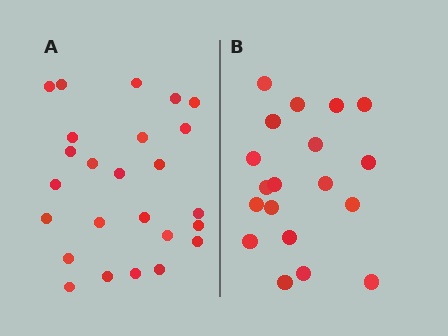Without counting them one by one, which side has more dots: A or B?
Region A (the left region) has more dots.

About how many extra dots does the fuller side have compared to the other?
Region A has about 6 more dots than region B.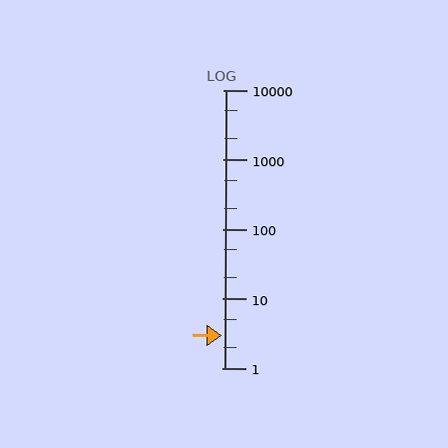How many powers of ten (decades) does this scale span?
The scale spans 4 decades, from 1 to 10000.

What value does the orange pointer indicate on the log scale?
The pointer indicates approximately 2.9.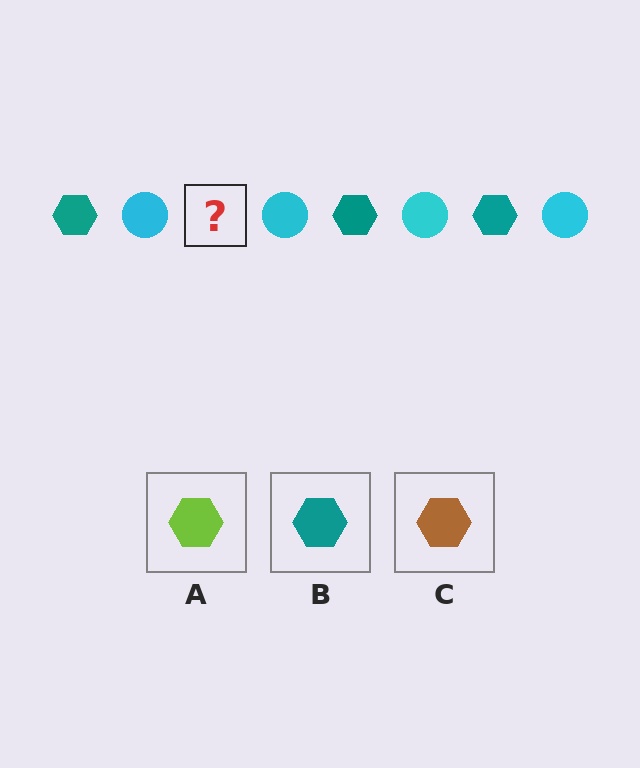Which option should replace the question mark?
Option B.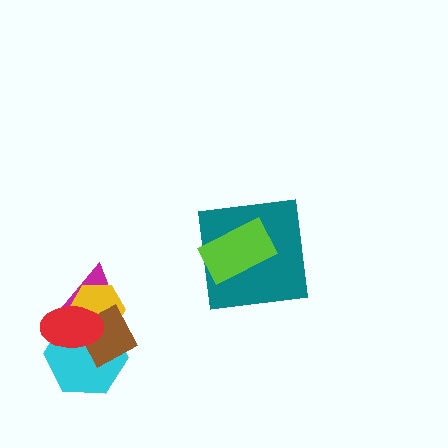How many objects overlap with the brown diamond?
4 objects overlap with the brown diamond.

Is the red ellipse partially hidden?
No, no other shape covers it.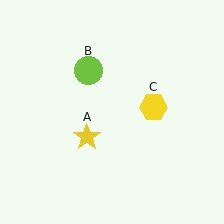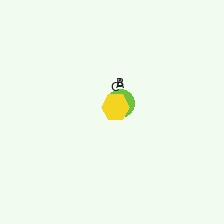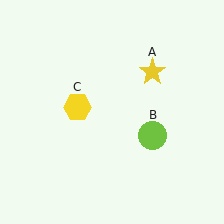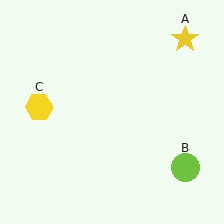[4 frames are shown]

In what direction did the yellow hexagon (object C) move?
The yellow hexagon (object C) moved left.